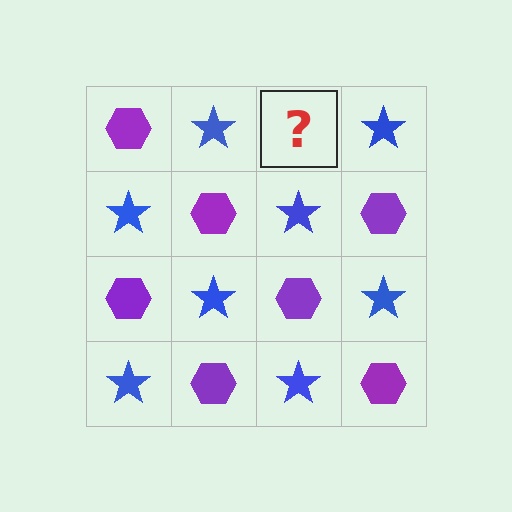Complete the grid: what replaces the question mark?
The question mark should be replaced with a purple hexagon.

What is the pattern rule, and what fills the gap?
The rule is that it alternates purple hexagon and blue star in a checkerboard pattern. The gap should be filled with a purple hexagon.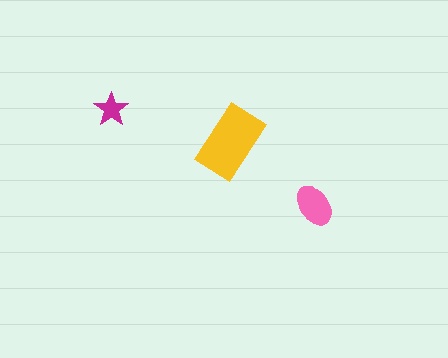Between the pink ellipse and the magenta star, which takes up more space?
The pink ellipse.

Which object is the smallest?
The magenta star.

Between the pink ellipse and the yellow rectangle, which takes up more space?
The yellow rectangle.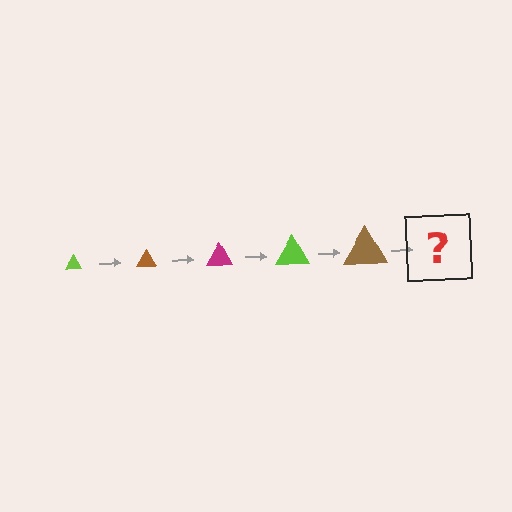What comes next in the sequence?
The next element should be a magenta triangle, larger than the previous one.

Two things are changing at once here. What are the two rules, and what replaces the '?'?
The two rules are that the triangle grows larger each step and the color cycles through lime, brown, and magenta. The '?' should be a magenta triangle, larger than the previous one.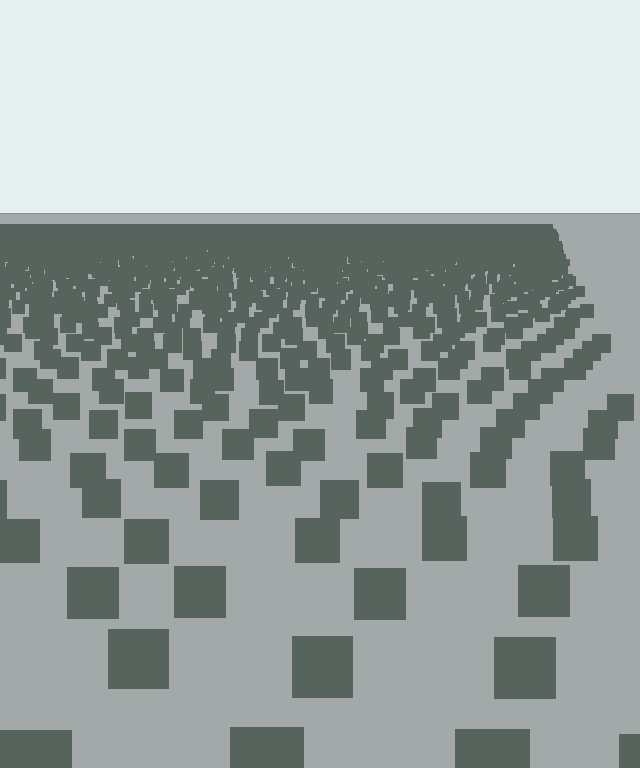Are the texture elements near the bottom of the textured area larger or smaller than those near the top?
Larger. Near the bottom, elements are closer to the viewer and appear at a bigger on-screen size.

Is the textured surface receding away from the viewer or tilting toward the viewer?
The surface is receding away from the viewer. Texture elements get smaller and denser toward the top.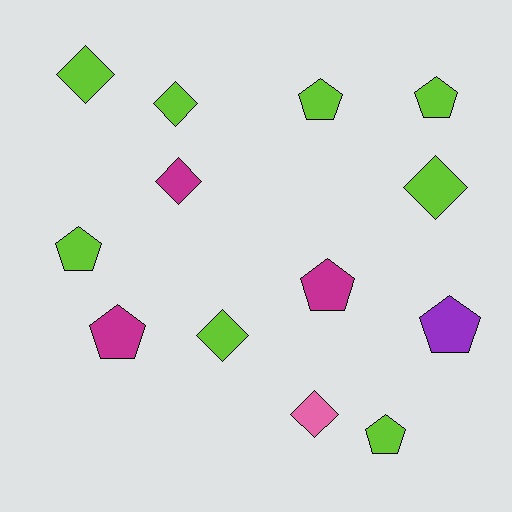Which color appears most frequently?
Lime, with 8 objects.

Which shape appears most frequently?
Pentagon, with 7 objects.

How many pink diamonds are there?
There is 1 pink diamond.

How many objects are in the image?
There are 13 objects.